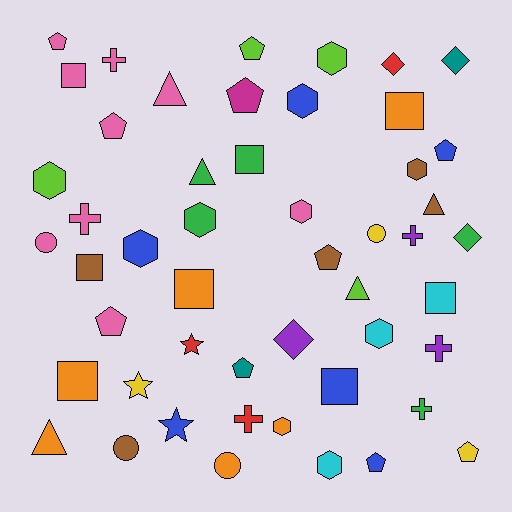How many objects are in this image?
There are 50 objects.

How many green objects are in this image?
There are 5 green objects.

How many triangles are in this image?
There are 5 triangles.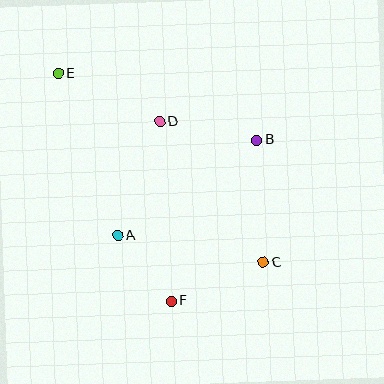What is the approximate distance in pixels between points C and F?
The distance between C and F is approximately 100 pixels.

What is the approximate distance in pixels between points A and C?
The distance between A and C is approximately 148 pixels.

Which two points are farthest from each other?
Points C and E are farthest from each other.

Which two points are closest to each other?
Points A and F are closest to each other.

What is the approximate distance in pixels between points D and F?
The distance between D and F is approximately 180 pixels.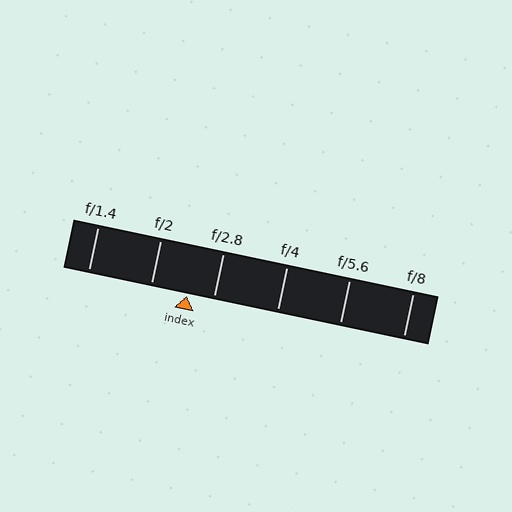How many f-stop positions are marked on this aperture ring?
There are 6 f-stop positions marked.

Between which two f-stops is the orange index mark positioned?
The index mark is between f/2 and f/2.8.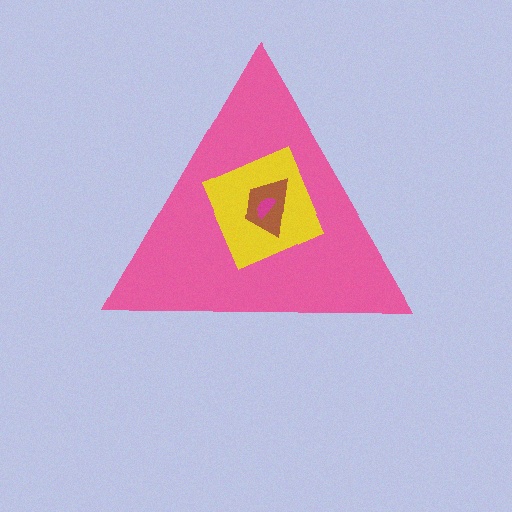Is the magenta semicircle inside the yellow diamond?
Yes.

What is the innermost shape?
The magenta semicircle.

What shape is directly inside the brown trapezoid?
The magenta semicircle.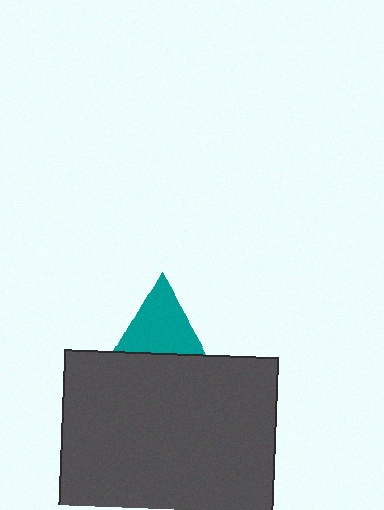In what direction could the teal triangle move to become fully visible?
The teal triangle could move up. That would shift it out from behind the dark gray square entirely.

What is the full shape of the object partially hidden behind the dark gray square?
The partially hidden object is a teal triangle.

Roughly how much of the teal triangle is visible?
About half of it is visible (roughly 55%).